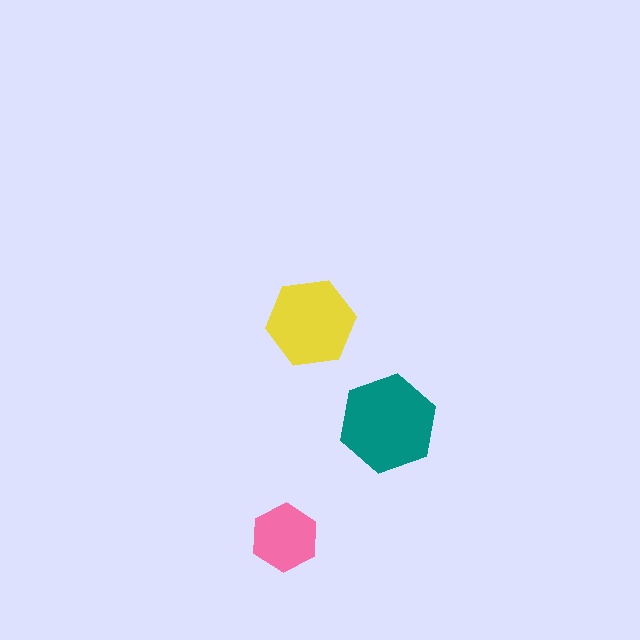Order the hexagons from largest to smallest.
the teal one, the yellow one, the pink one.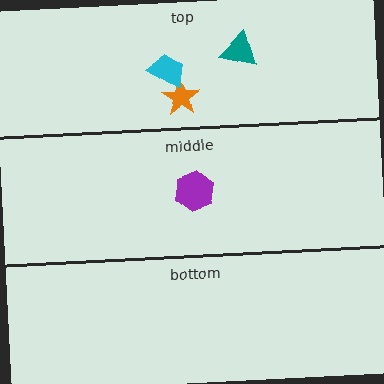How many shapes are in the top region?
3.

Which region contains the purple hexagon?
The middle region.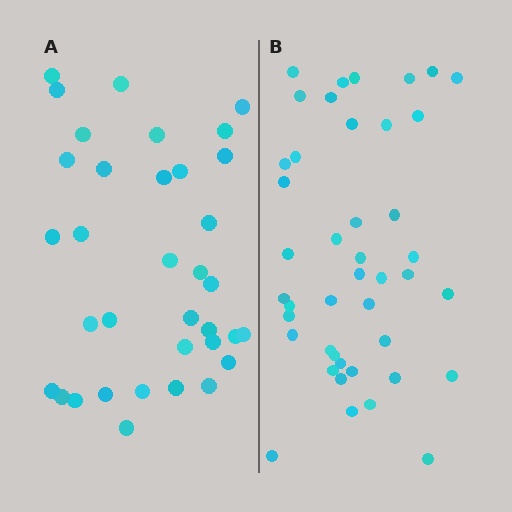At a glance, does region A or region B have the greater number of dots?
Region B (the right region) has more dots.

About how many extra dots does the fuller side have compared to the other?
Region B has roughly 8 or so more dots than region A.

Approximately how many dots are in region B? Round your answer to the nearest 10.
About 40 dots. (The exact count is 43, which rounds to 40.)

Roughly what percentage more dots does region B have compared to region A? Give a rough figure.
About 25% more.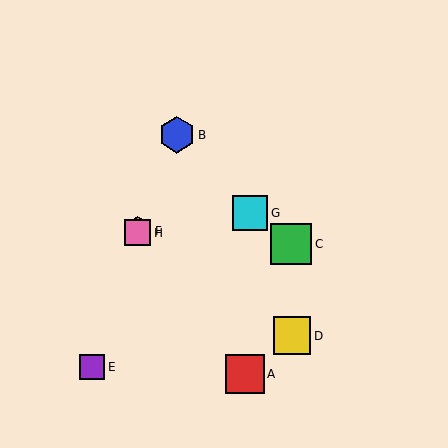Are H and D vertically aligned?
No, H is at x≈138 and D is at x≈292.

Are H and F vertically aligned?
Yes, both are at x≈138.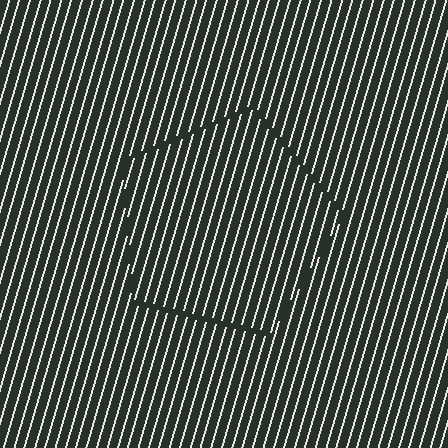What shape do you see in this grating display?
An illusory pentagon. The interior of the shape contains the same grating, shifted by half a period — the contour is defined by the phase discontinuity where line-ends from the inner and outer gratings abut.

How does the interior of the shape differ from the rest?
The interior of the shape contains the same grating, shifted by half a period — the contour is defined by the phase discontinuity where line-ends from the inner and outer gratings abut.